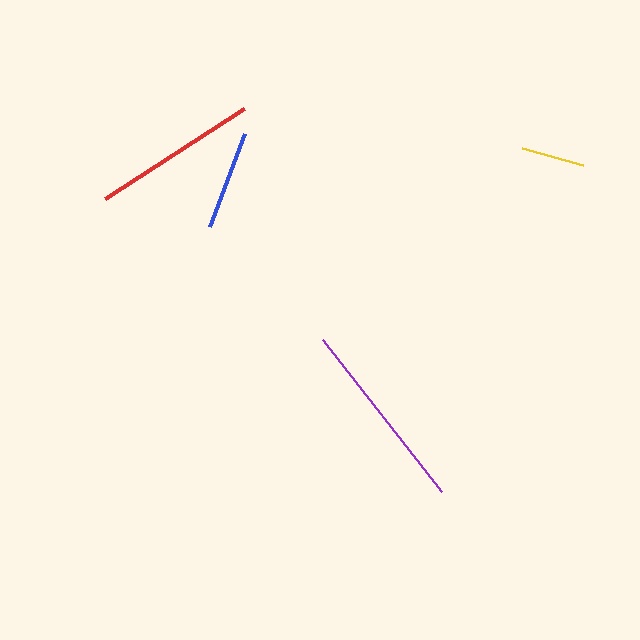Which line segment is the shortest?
The yellow line is the shortest at approximately 63 pixels.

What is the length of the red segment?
The red segment is approximately 166 pixels long.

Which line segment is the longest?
The purple line is the longest at approximately 193 pixels.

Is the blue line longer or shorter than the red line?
The red line is longer than the blue line.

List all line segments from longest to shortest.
From longest to shortest: purple, red, blue, yellow.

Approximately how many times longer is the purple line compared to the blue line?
The purple line is approximately 1.9 times the length of the blue line.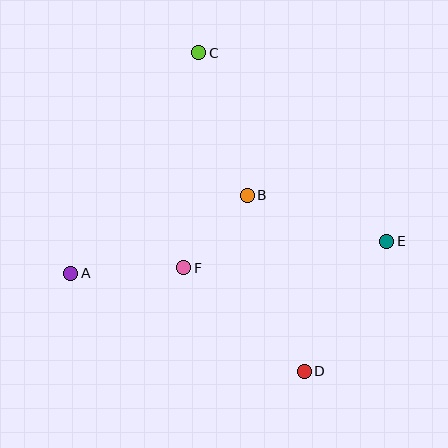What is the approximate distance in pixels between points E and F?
The distance between E and F is approximately 205 pixels.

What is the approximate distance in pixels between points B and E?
The distance between B and E is approximately 147 pixels.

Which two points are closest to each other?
Points B and F are closest to each other.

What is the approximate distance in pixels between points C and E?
The distance between C and E is approximately 266 pixels.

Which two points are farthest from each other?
Points C and D are farthest from each other.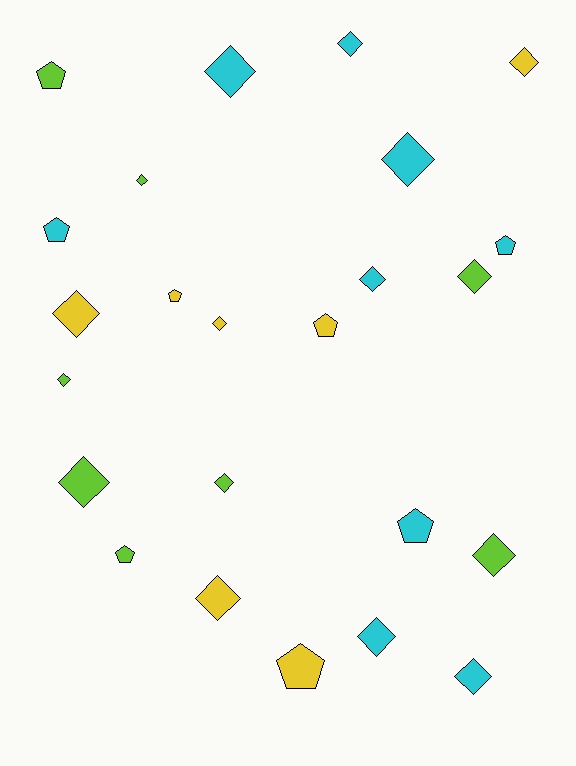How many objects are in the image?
There are 24 objects.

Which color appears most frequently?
Cyan, with 9 objects.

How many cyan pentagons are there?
There are 3 cyan pentagons.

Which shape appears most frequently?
Diamond, with 16 objects.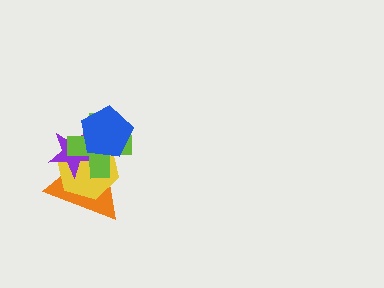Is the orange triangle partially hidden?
Yes, it is partially covered by another shape.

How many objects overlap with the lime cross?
4 objects overlap with the lime cross.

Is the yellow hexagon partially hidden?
Yes, it is partially covered by another shape.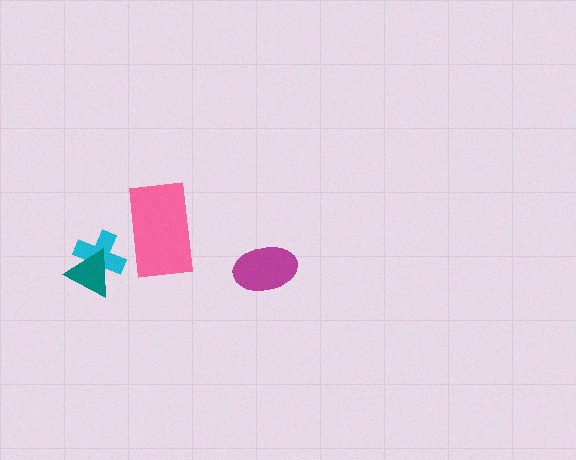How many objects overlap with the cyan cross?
1 object overlaps with the cyan cross.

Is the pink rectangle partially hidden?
No, no other shape covers it.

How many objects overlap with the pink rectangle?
0 objects overlap with the pink rectangle.